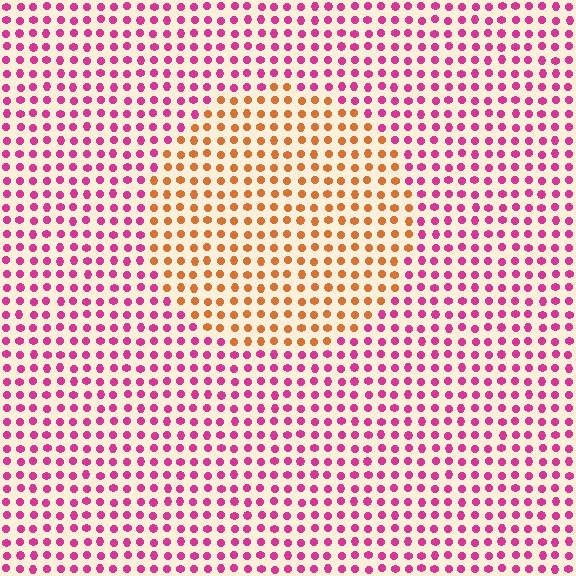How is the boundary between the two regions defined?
The boundary is defined purely by a slight shift in hue (about 60 degrees). Spacing, size, and orientation are identical on both sides.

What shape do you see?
I see a circle.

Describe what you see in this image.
The image is filled with small magenta elements in a uniform arrangement. A circle-shaped region is visible where the elements are tinted to a slightly different hue, forming a subtle color boundary.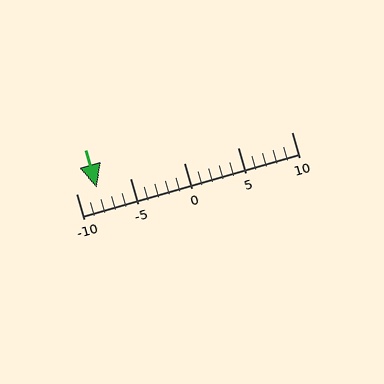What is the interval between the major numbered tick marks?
The major tick marks are spaced 5 units apart.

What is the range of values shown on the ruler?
The ruler shows values from -10 to 10.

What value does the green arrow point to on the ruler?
The green arrow points to approximately -8.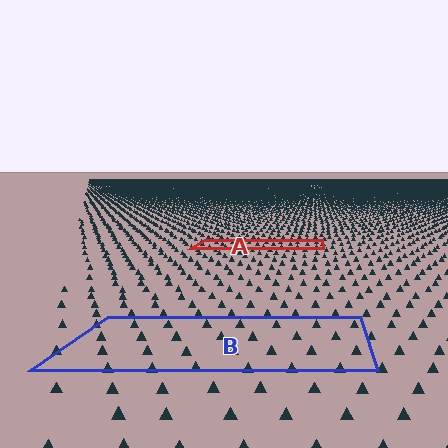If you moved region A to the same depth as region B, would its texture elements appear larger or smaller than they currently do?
They would appear larger. At a closer depth, the same texture elements are projected at a bigger on-screen size.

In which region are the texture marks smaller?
The texture marks are smaller in region A, because it is farther away.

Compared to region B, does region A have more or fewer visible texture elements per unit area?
Region A has more texture elements per unit area — they are packed more densely because it is farther away.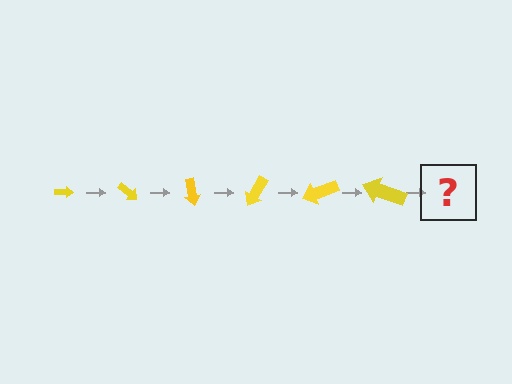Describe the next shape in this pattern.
It should be an arrow, larger than the previous one and rotated 240 degrees from the start.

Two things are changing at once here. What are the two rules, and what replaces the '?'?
The two rules are that the arrow grows larger each step and it rotates 40 degrees each step. The '?' should be an arrow, larger than the previous one and rotated 240 degrees from the start.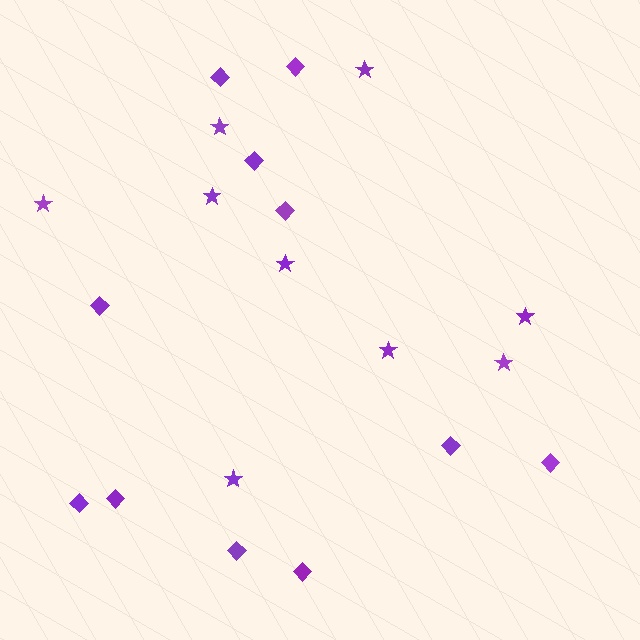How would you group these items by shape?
There are 2 groups: one group of stars (9) and one group of diamonds (11).